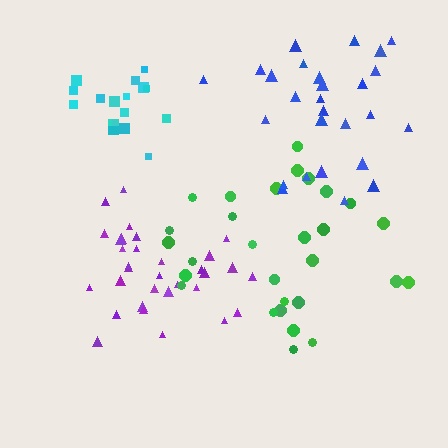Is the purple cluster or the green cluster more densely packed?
Purple.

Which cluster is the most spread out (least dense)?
Green.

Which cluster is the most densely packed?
Cyan.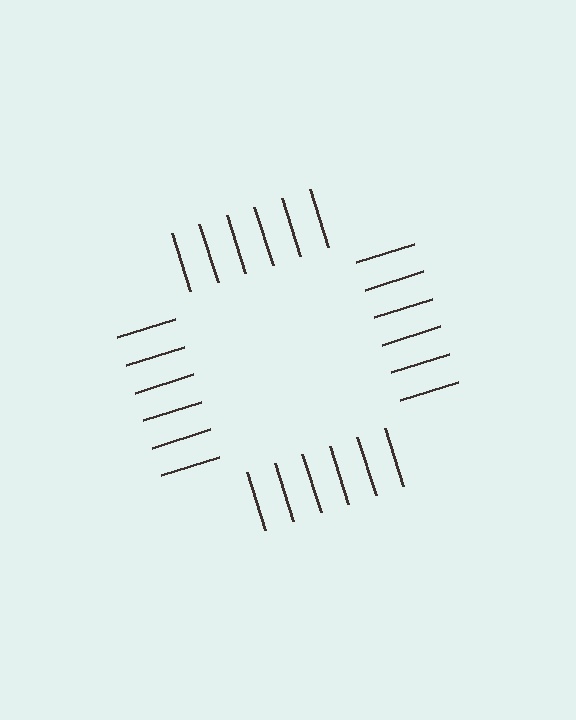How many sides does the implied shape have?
4 sides — the line-ends trace a square.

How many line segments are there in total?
24 — 6 along each of the 4 edges.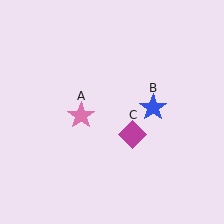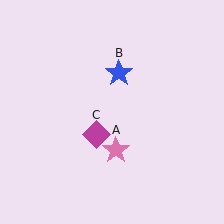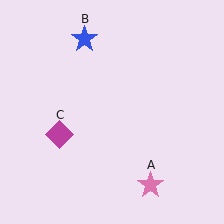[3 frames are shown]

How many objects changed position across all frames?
3 objects changed position: pink star (object A), blue star (object B), magenta diamond (object C).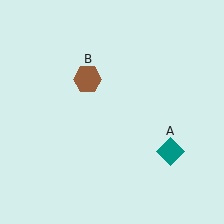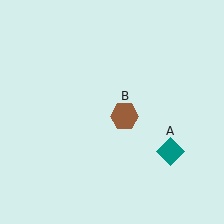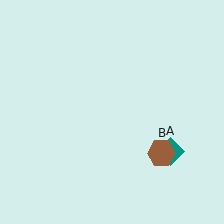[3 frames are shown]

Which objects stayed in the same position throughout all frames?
Teal diamond (object A) remained stationary.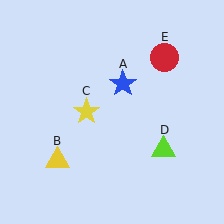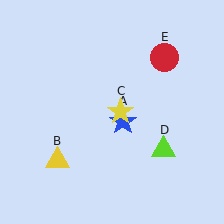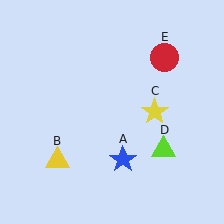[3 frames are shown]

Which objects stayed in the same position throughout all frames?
Yellow triangle (object B) and lime triangle (object D) and red circle (object E) remained stationary.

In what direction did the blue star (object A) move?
The blue star (object A) moved down.